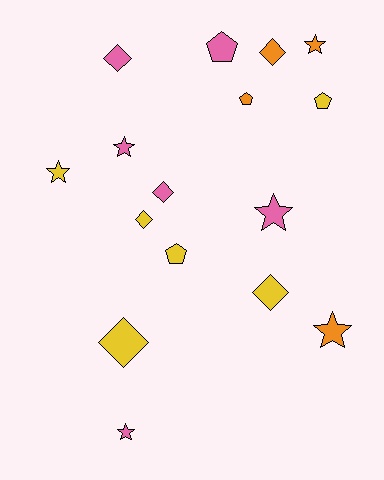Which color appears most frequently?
Pink, with 6 objects.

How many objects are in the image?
There are 16 objects.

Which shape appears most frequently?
Diamond, with 6 objects.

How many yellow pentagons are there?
There are 2 yellow pentagons.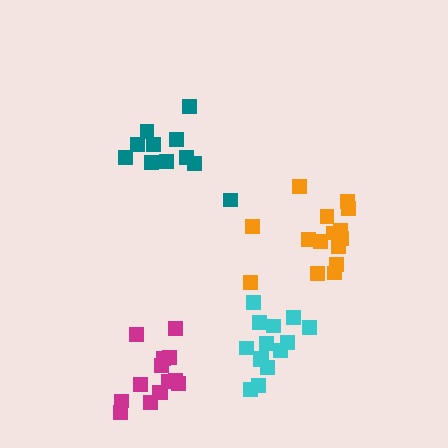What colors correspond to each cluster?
The clusters are colored: orange, teal, magenta, cyan.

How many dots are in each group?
Group 1: 15 dots, Group 2: 11 dots, Group 3: 14 dots, Group 4: 14 dots (54 total).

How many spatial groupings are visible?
There are 4 spatial groupings.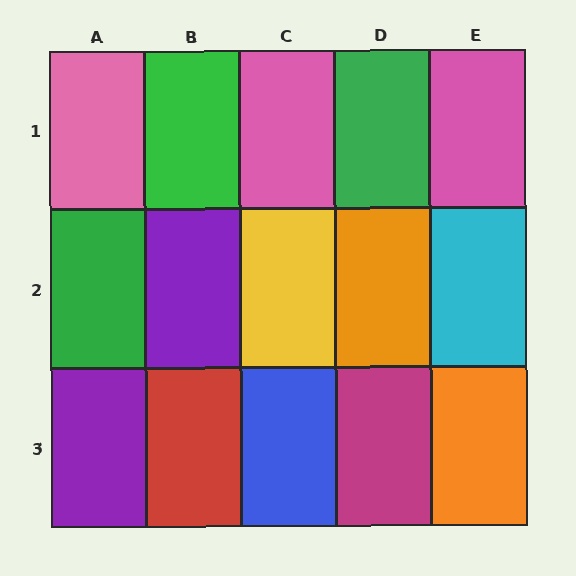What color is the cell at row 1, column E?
Pink.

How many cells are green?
3 cells are green.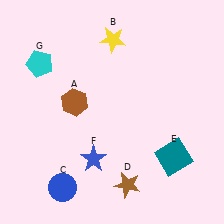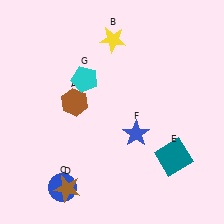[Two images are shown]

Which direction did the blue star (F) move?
The blue star (F) moved right.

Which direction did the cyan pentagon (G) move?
The cyan pentagon (G) moved right.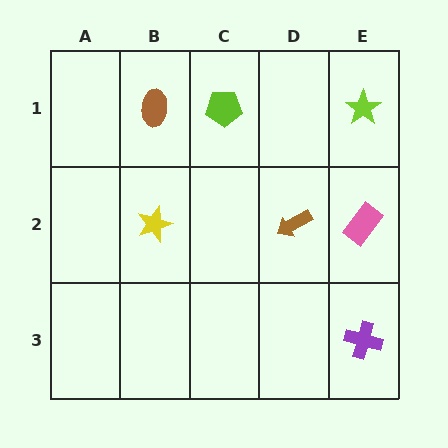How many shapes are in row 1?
3 shapes.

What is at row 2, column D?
A brown arrow.